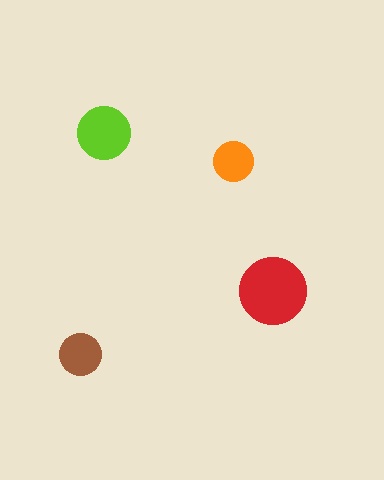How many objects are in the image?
There are 4 objects in the image.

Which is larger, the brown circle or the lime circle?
The lime one.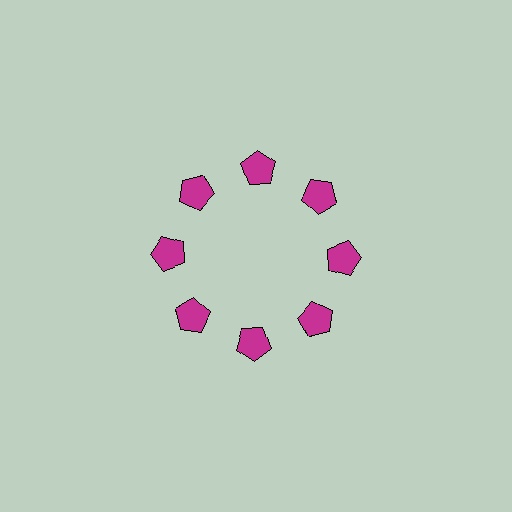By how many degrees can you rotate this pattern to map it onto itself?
The pattern maps onto itself every 45 degrees of rotation.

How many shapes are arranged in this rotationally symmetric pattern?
There are 8 shapes, arranged in 8 groups of 1.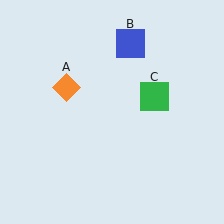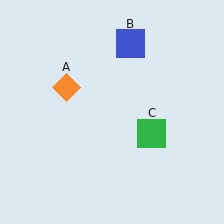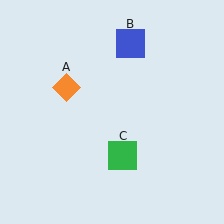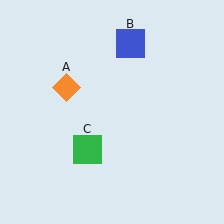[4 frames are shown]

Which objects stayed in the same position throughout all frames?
Orange diamond (object A) and blue square (object B) remained stationary.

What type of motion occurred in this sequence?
The green square (object C) rotated clockwise around the center of the scene.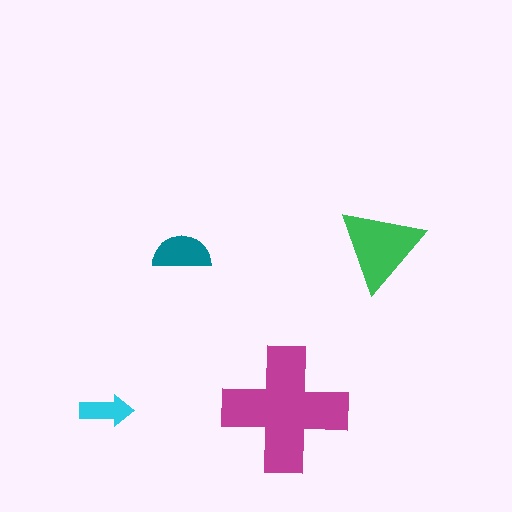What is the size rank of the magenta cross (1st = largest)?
1st.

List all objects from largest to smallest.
The magenta cross, the green triangle, the teal semicircle, the cyan arrow.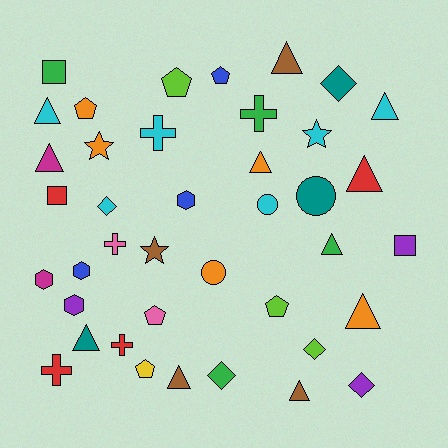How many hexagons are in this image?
There are 4 hexagons.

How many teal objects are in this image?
There are 3 teal objects.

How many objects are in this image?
There are 40 objects.